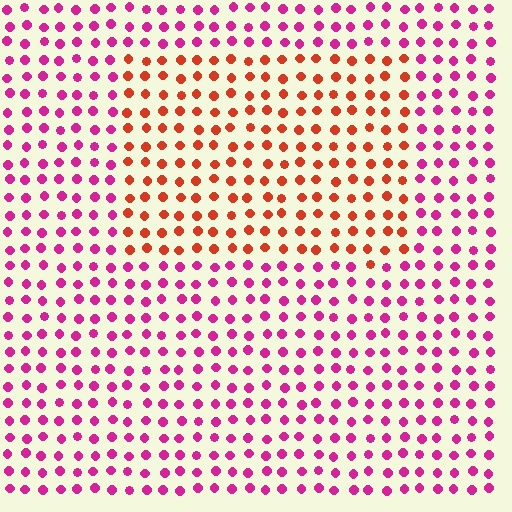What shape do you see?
I see a rectangle.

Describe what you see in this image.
The image is filled with small magenta elements in a uniform arrangement. A rectangle-shaped region is visible where the elements are tinted to a slightly different hue, forming a subtle color boundary.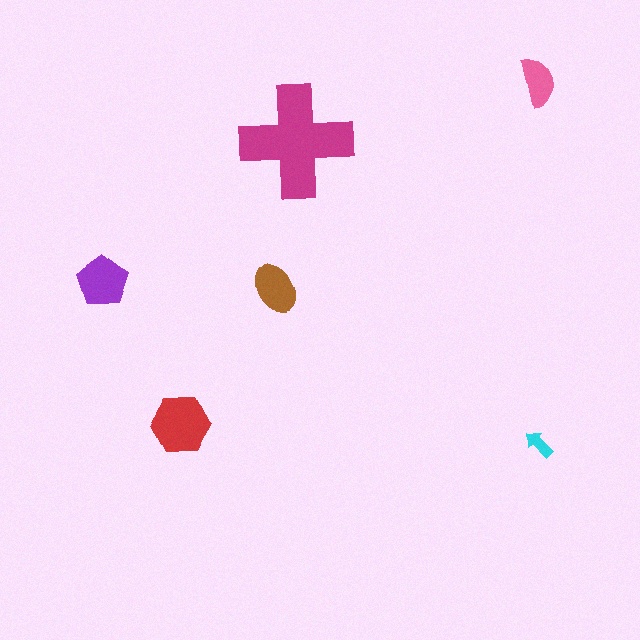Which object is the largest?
The magenta cross.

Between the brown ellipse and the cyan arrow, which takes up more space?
The brown ellipse.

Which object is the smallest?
The cyan arrow.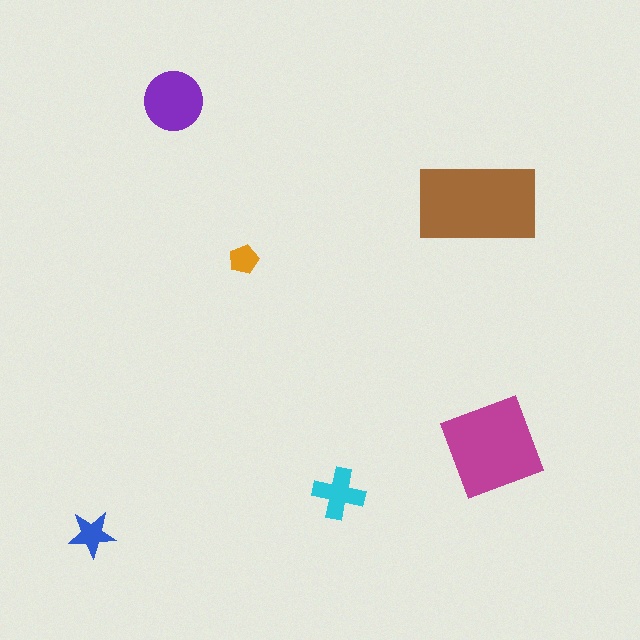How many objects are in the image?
There are 6 objects in the image.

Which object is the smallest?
The orange pentagon.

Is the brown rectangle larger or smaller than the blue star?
Larger.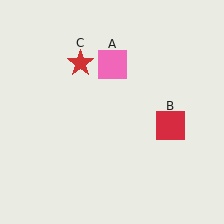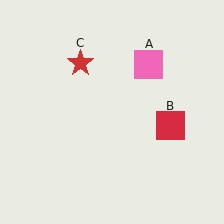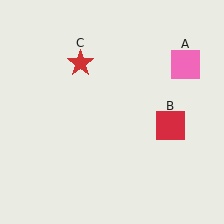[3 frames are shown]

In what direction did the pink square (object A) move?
The pink square (object A) moved right.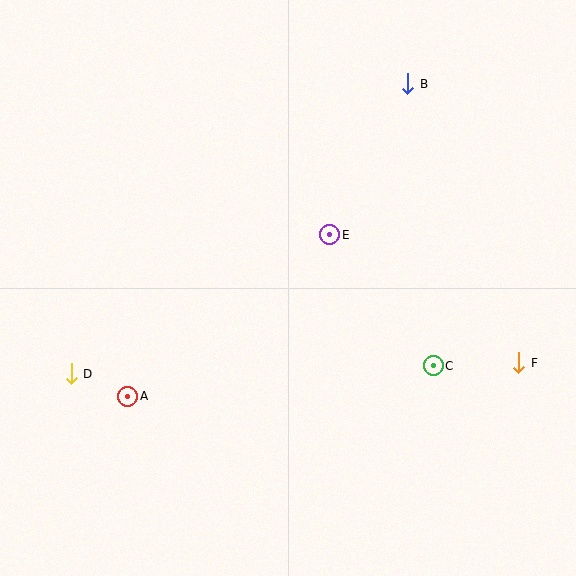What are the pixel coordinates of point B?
Point B is at (408, 84).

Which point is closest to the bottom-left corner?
Point D is closest to the bottom-left corner.